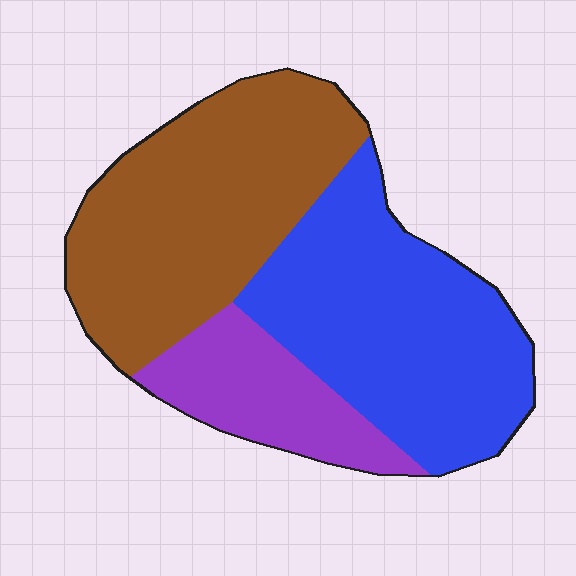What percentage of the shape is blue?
Blue covers around 40% of the shape.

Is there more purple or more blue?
Blue.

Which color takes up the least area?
Purple, at roughly 15%.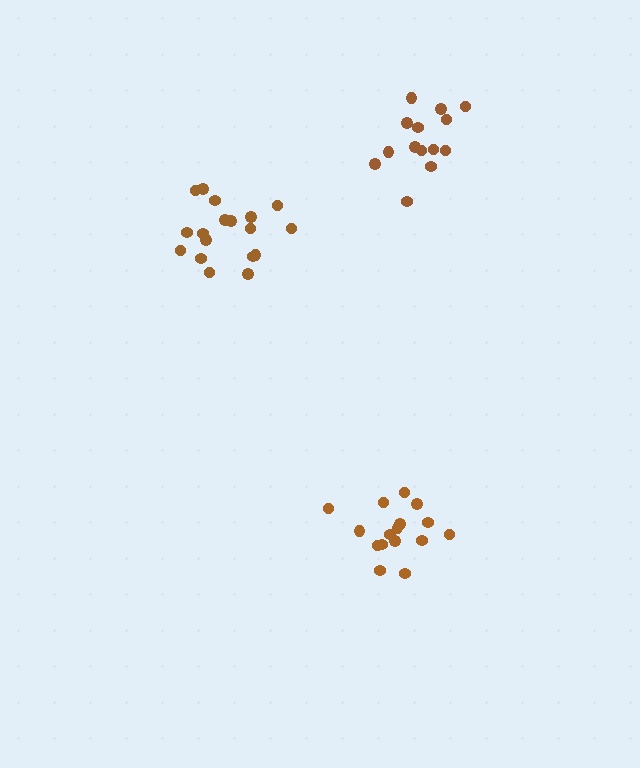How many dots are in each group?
Group 1: 18 dots, Group 2: 16 dots, Group 3: 14 dots (48 total).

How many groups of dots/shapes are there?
There are 3 groups.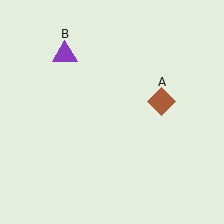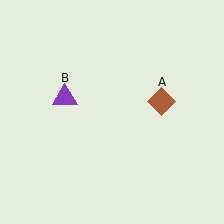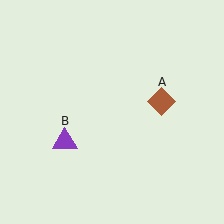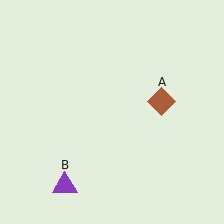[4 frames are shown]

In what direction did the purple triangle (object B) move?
The purple triangle (object B) moved down.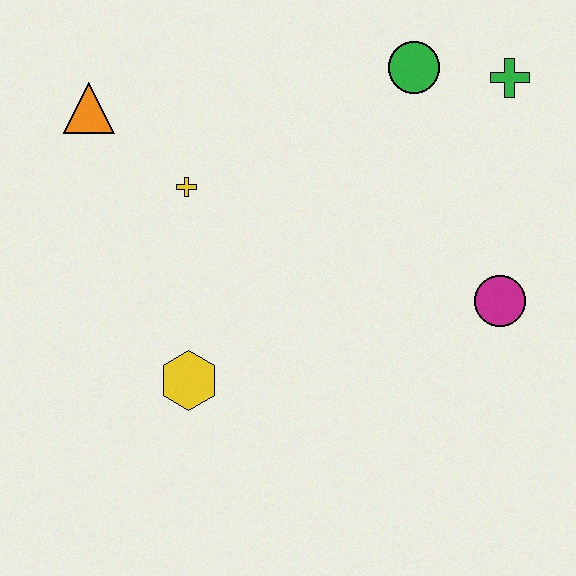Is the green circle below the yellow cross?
No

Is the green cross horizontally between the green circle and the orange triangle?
No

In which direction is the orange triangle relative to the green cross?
The orange triangle is to the left of the green cross.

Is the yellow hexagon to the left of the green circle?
Yes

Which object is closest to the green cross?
The green circle is closest to the green cross.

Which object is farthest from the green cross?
The yellow hexagon is farthest from the green cross.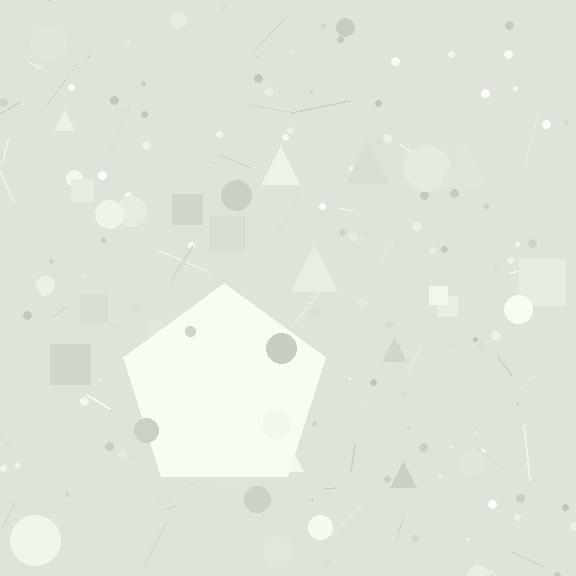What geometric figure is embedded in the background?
A pentagon is embedded in the background.